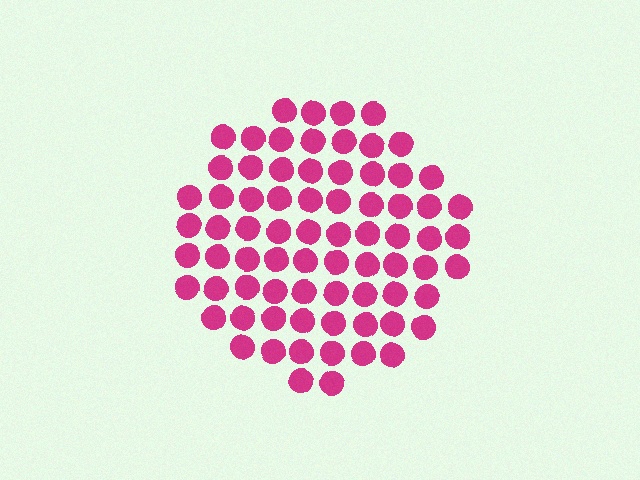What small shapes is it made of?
It is made of small circles.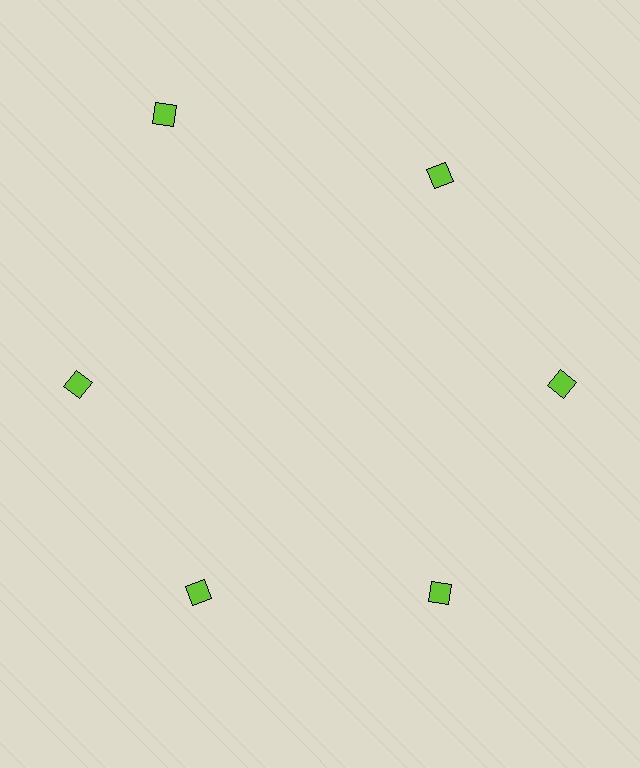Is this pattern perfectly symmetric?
No. The 6 lime diamonds are arranged in a ring, but one element near the 11 o'clock position is pushed outward from the center, breaking the 6-fold rotational symmetry.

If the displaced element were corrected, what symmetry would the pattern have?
It would have 6-fold rotational symmetry — the pattern would map onto itself every 60 degrees.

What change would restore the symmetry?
The symmetry would be restored by moving it inward, back onto the ring so that all 6 diamonds sit at equal angles and equal distance from the center.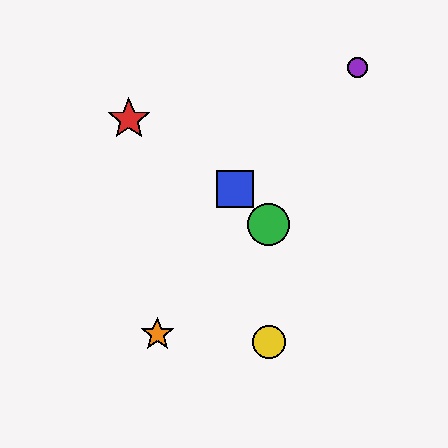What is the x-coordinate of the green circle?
The green circle is at x≈269.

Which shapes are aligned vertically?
The green circle, the yellow circle are aligned vertically.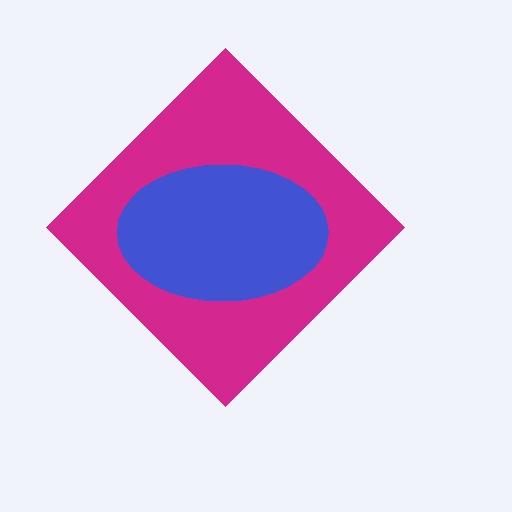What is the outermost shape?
The magenta diamond.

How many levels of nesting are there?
2.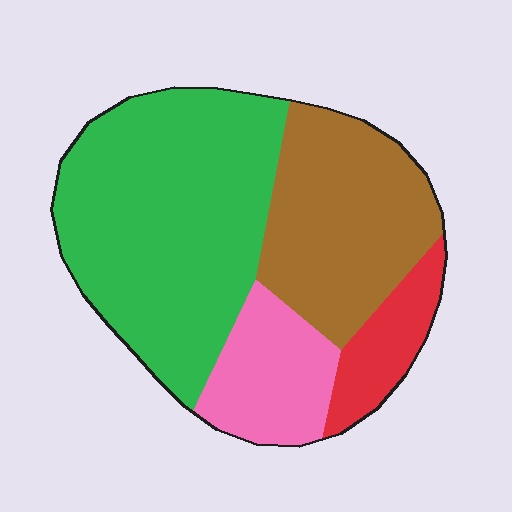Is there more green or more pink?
Green.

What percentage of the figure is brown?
Brown covers roughly 30% of the figure.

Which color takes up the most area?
Green, at roughly 50%.